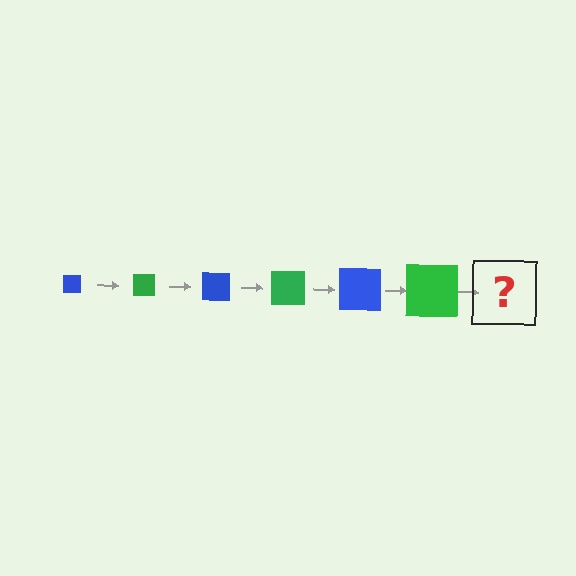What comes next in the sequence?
The next element should be a blue square, larger than the previous one.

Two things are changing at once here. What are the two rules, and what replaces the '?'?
The two rules are that the square grows larger each step and the color cycles through blue and green. The '?' should be a blue square, larger than the previous one.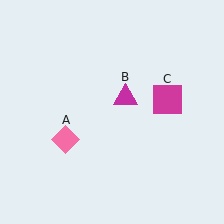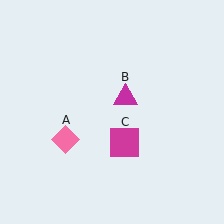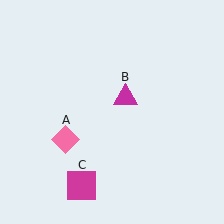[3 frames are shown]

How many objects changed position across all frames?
1 object changed position: magenta square (object C).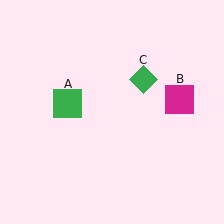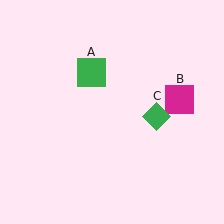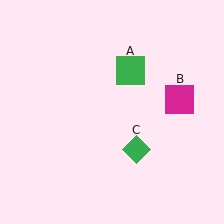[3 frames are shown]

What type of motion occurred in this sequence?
The green square (object A), green diamond (object C) rotated clockwise around the center of the scene.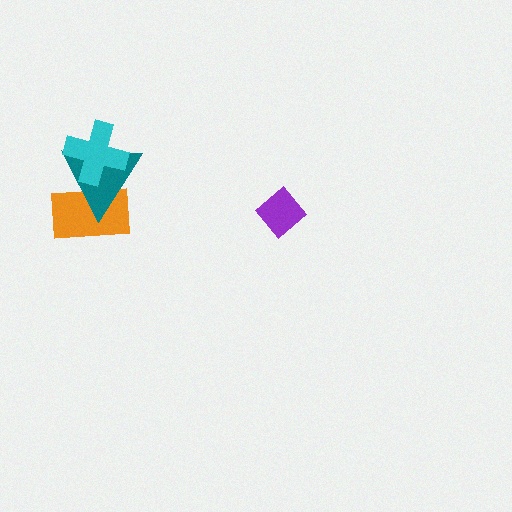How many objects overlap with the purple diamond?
0 objects overlap with the purple diamond.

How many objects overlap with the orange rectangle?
2 objects overlap with the orange rectangle.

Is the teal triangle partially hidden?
Yes, it is partially covered by another shape.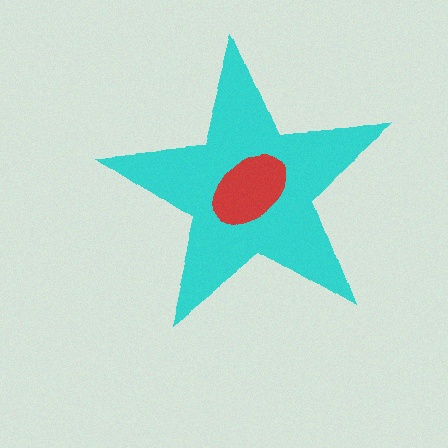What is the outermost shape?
The cyan star.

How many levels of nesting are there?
2.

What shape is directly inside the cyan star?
The red ellipse.